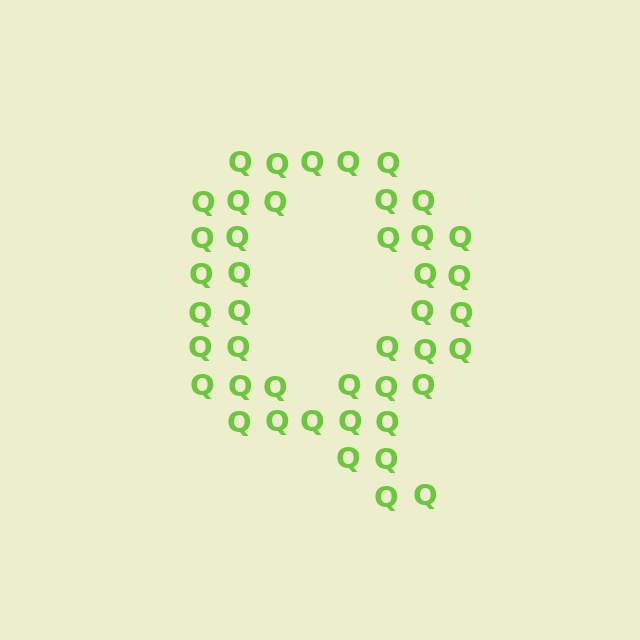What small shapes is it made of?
It is made of small letter Q's.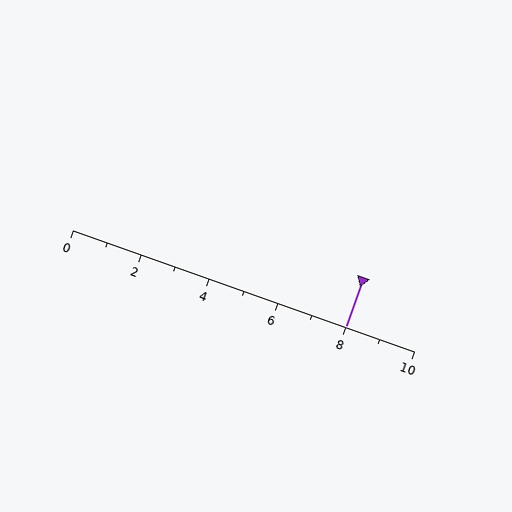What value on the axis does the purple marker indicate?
The marker indicates approximately 8.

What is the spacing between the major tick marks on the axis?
The major ticks are spaced 2 apart.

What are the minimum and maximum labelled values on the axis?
The axis runs from 0 to 10.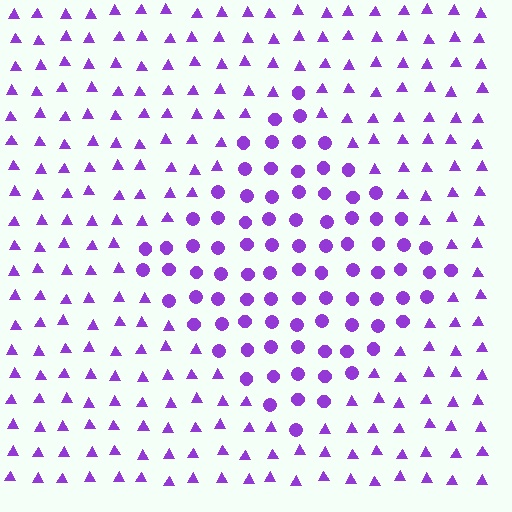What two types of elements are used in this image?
The image uses circles inside the diamond region and triangles outside it.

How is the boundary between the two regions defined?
The boundary is defined by a change in element shape: circles inside vs. triangles outside. All elements share the same color and spacing.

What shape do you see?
I see a diamond.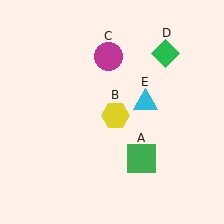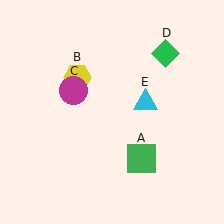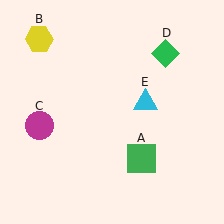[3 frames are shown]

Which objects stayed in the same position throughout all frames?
Green square (object A) and green diamond (object D) and cyan triangle (object E) remained stationary.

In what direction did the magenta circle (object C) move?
The magenta circle (object C) moved down and to the left.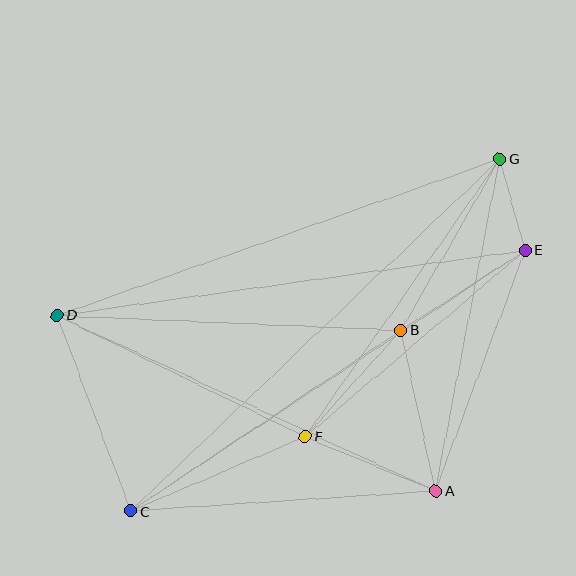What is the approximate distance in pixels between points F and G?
The distance between F and G is approximately 339 pixels.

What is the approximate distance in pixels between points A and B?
The distance between A and B is approximately 164 pixels.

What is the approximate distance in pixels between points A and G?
The distance between A and G is approximately 338 pixels.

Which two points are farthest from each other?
Points C and G are farthest from each other.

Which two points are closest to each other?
Points E and G are closest to each other.